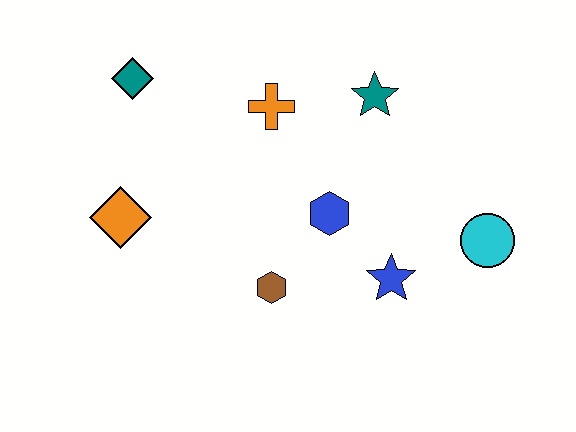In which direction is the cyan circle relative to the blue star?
The cyan circle is to the right of the blue star.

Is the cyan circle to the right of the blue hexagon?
Yes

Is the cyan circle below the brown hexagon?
No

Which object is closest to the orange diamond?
The teal diamond is closest to the orange diamond.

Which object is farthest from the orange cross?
The cyan circle is farthest from the orange cross.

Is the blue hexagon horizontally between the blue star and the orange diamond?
Yes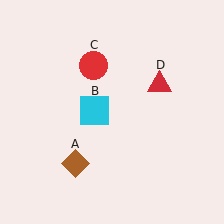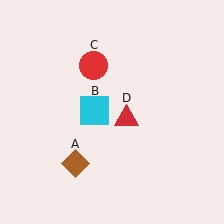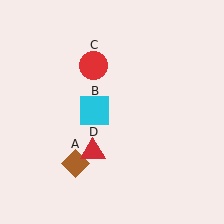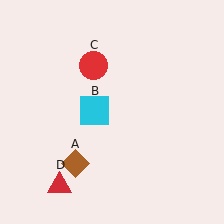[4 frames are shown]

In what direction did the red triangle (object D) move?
The red triangle (object D) moved down and to the left.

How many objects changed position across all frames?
1 object changed position: red triangle (object D).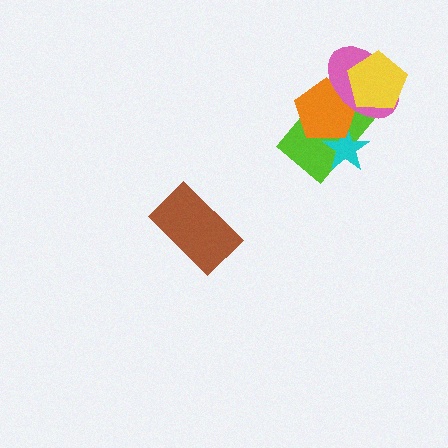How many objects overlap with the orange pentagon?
4 objects overlap with the orange pentagon.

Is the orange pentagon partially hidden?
Yes, it is partially covered by another shape.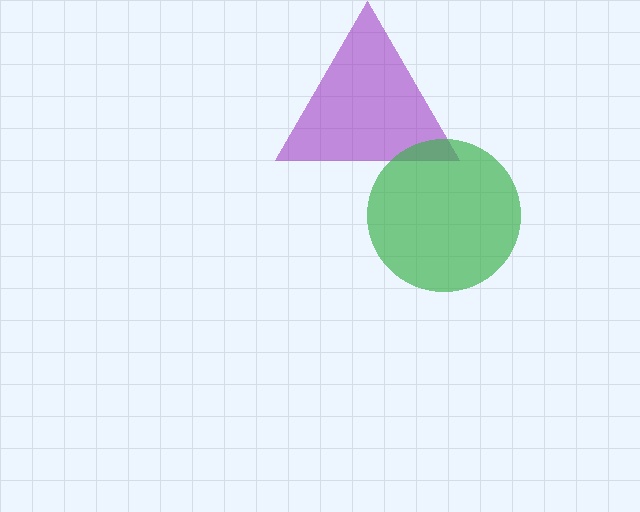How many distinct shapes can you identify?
There are 2 distinct shapes: a purple triangle, a green circle.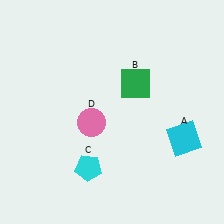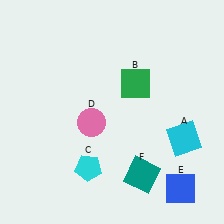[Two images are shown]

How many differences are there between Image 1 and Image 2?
There are 2 differences between the two images.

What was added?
A blue square (E), a teal square (F) were added in Image 2.